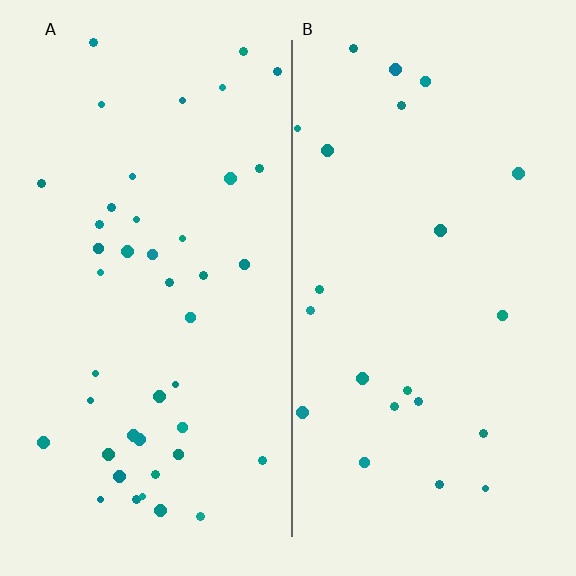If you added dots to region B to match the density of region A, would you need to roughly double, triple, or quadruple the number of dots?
Approximately double.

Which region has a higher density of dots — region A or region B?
A (the left).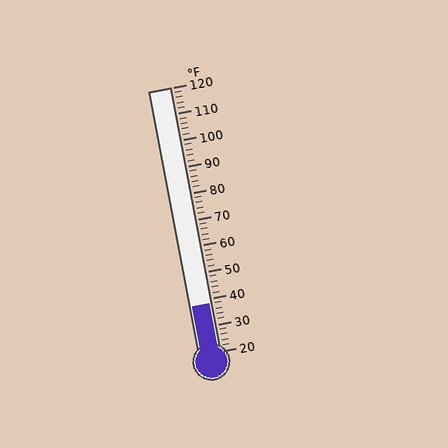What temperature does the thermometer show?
The thermometer shows approximately 38°F.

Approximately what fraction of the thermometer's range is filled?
The thermometer is filled to approximately 20% of its range.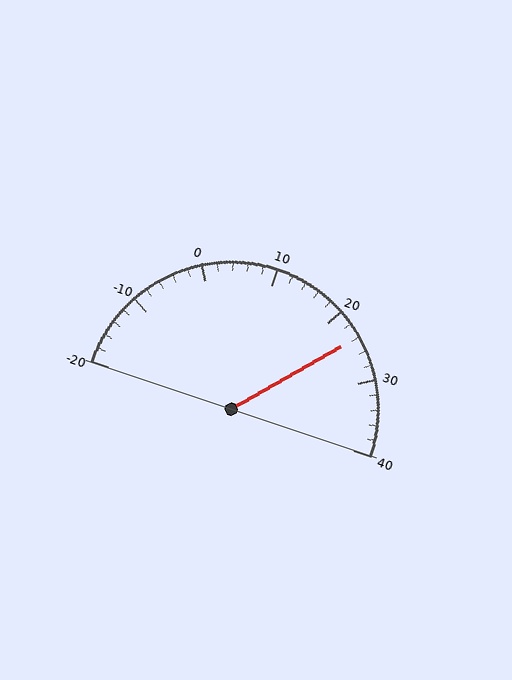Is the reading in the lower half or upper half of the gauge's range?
The reading is in the upper half of the range (-20 to 40).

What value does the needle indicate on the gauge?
The needle indicates approximately 24.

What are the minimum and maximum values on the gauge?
The gauge ranges from -20 to 40.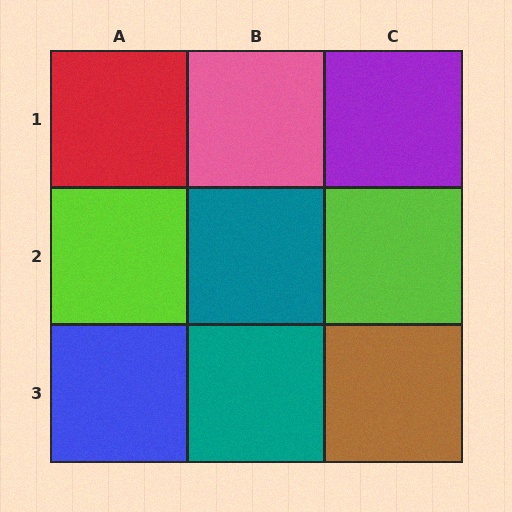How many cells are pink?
1 cell is pink.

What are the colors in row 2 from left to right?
Lime, teal, lime.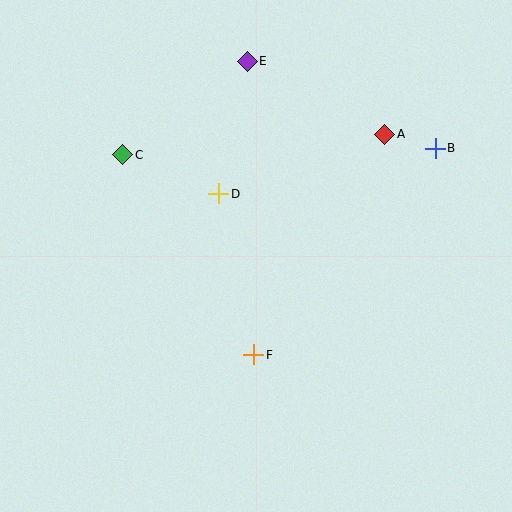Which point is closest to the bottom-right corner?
Point F is closest to the bottom-right corner.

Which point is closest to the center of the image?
Point D at (219, 194) is closest to the center.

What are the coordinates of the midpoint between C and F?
The midpoint between C and F is at (188, 255).